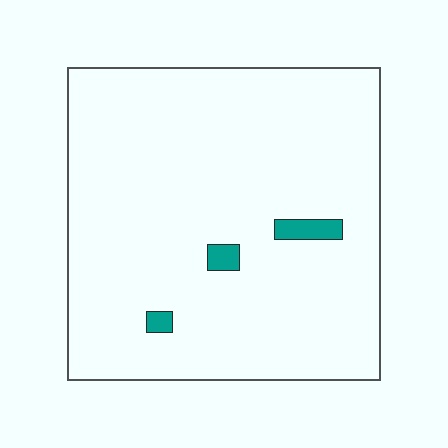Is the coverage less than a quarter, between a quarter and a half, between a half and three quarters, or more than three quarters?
Less than a quarter.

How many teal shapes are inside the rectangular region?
3.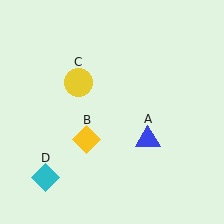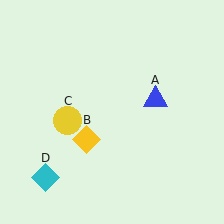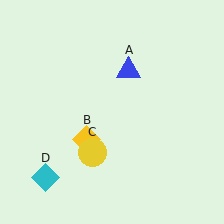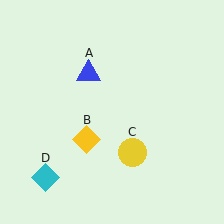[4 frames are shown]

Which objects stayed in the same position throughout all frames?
Yellow diamond (object B) and cyan diamond (object D) remained stationary.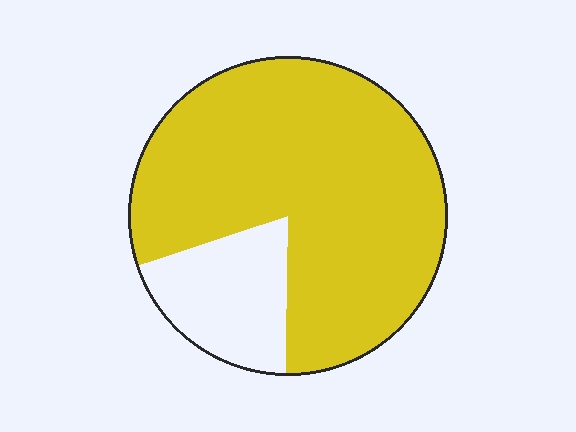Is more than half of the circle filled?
Yes.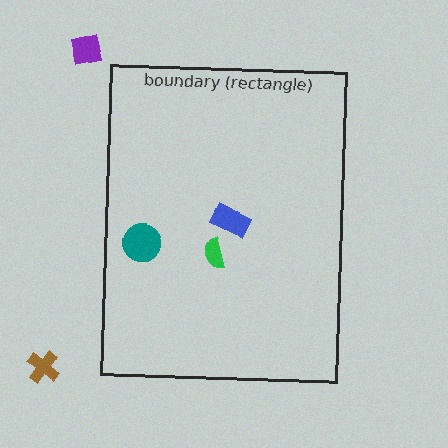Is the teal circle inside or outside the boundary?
Inside.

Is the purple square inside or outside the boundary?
Outside.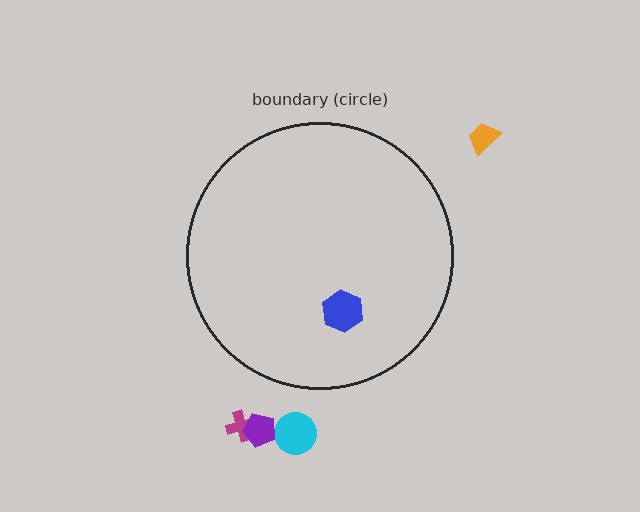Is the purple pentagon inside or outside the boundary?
Outside.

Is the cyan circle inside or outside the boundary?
Outside.